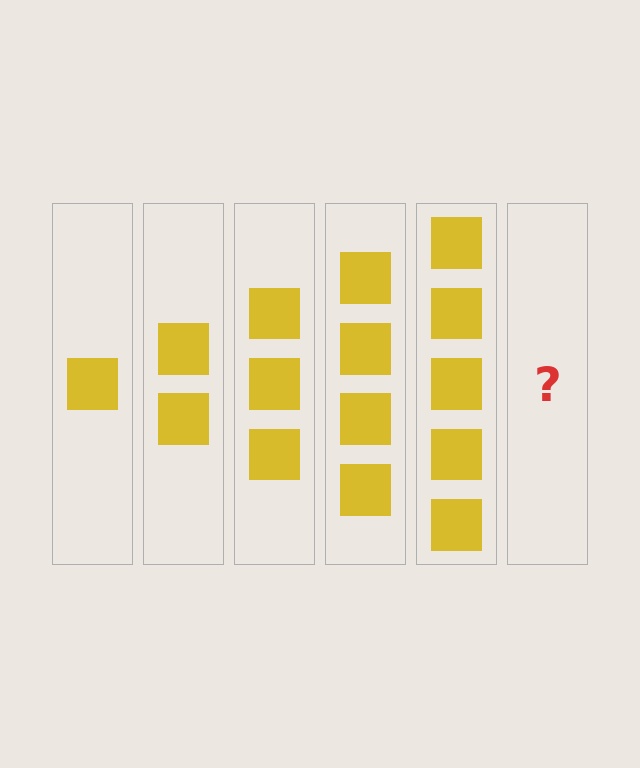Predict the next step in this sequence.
The next step is 6 squares.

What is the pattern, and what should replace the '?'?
The pattern is that each step adds one more square. The '?' should be 6 squares.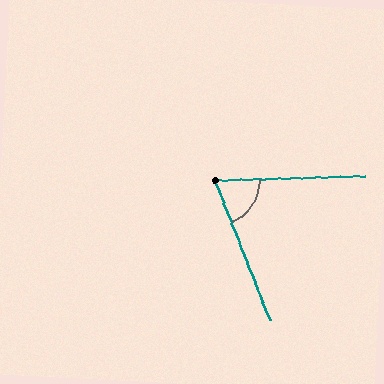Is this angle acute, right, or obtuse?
It is acute.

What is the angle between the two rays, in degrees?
Approximately 71 degrees.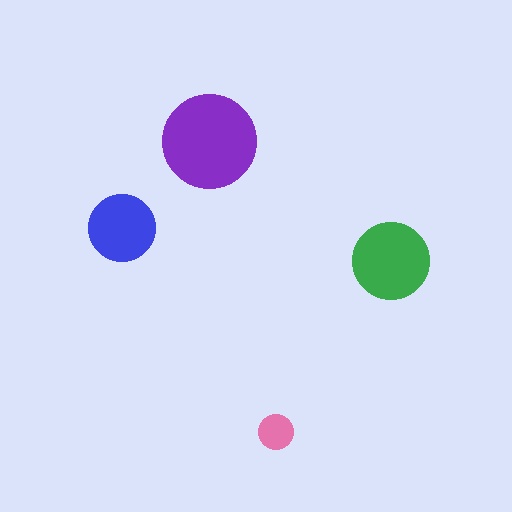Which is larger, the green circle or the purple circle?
The purple one.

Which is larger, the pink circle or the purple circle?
The purple one.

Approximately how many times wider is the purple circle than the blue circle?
About 1.5 times wider.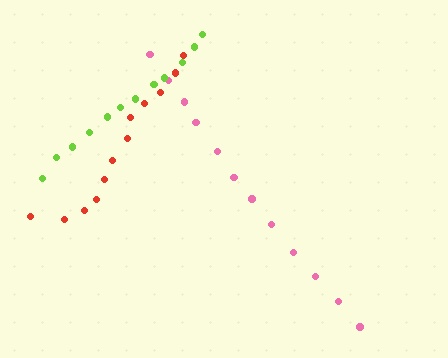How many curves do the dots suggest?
There are 3 distinct paths.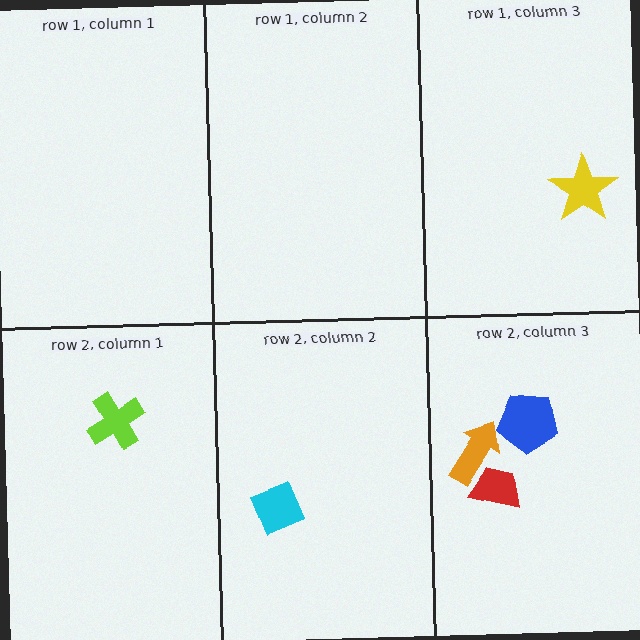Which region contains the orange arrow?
The row 2, column 3 region.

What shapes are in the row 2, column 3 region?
The blue pentagon, the orange arrow, the red trapezoid.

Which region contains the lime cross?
The row 2, column 1 region.